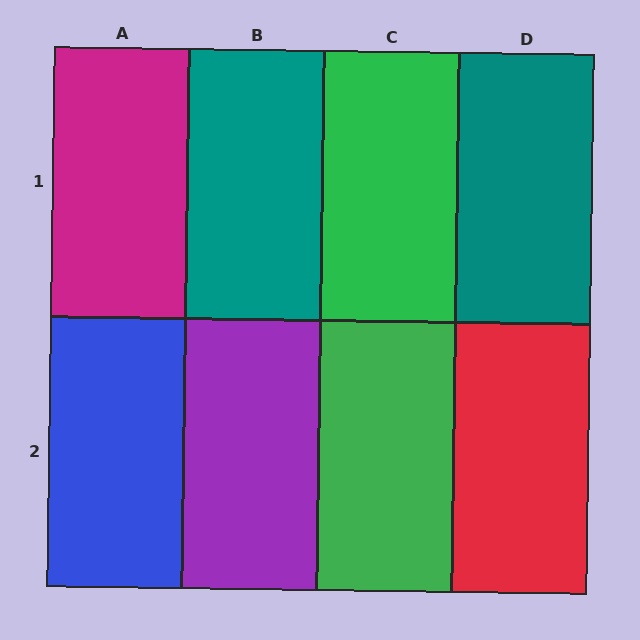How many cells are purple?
1 cell is purple.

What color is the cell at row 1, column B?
Teal.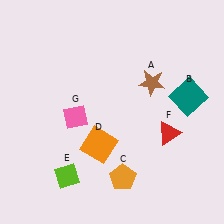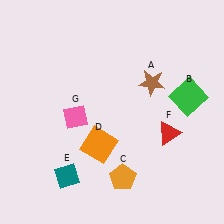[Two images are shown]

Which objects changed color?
B changed from teal to green. E changed from lime to teal.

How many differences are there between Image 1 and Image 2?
There are 2 differences between the two images.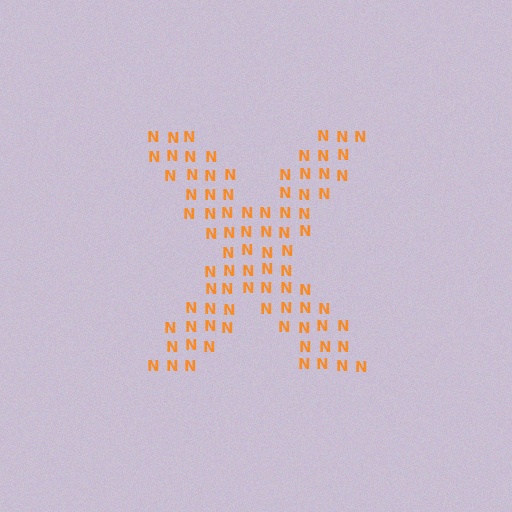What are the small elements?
The small elements are letter N's.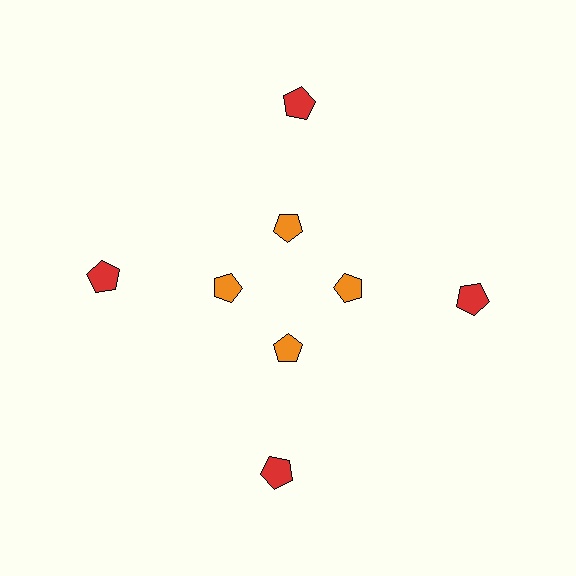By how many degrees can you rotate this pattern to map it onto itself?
The pattern maps onto itself every 90 degrees of rotation.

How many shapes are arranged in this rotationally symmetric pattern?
There are 8 shapes, arranged in 4 groups of 2.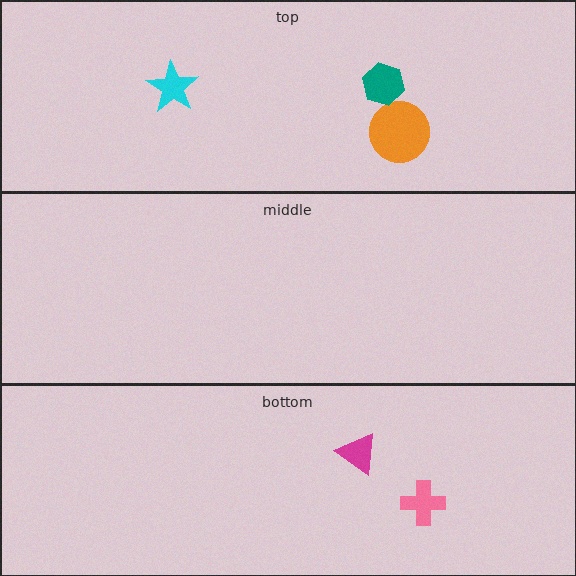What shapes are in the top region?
The cyan star, the orange circle, the teal hexagon.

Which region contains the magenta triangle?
The bottom region.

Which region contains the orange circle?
The top region.